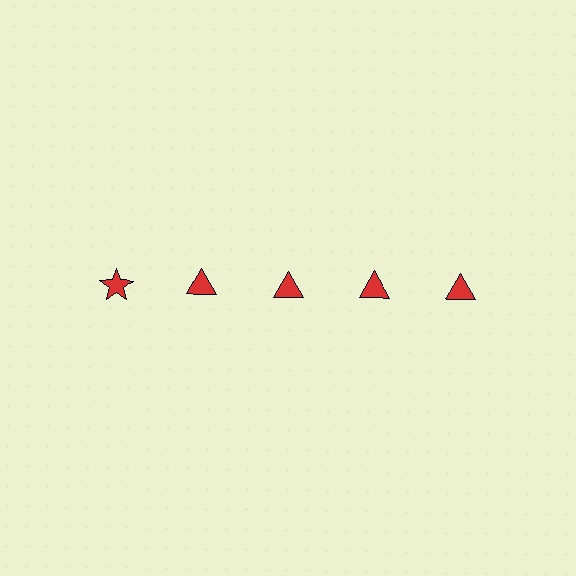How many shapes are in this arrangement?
There are 5 shapes arranged in a grid pattern.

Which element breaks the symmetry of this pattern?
The red star in the top row, leftmost column breaks the symmetry. All other shapes are red triangles.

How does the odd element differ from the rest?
It has a different shape: star instead of triangle.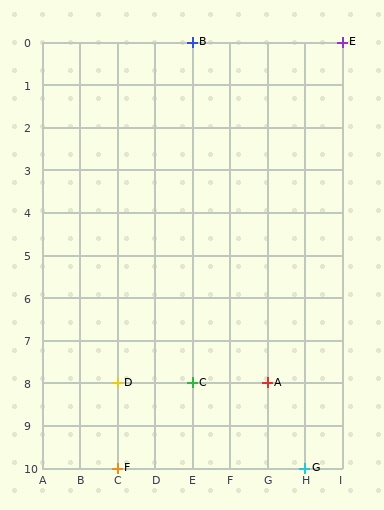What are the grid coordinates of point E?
Point E is at grid coordinates (I, 0).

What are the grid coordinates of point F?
Point F is at grid coordinates (C, 10).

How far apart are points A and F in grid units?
Points A and F are 4 columns and 2 rows apart (about 4.5 grid units diagonally).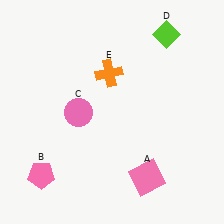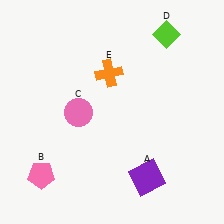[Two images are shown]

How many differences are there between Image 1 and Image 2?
There is 1 difference between the two images.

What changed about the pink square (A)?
In Image 1, A is pink. In Image 2, it changed to purple.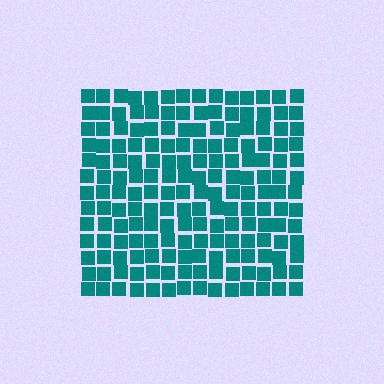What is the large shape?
The large shape is a square.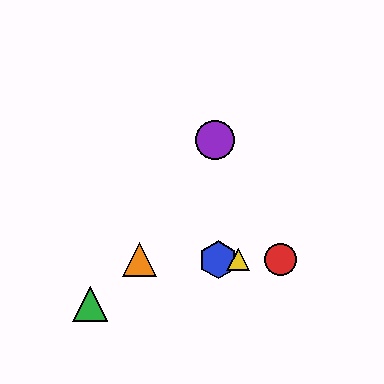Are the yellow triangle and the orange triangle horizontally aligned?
Yes, both are at y≈260.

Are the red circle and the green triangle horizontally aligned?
No, the red circle is at y≈260 and the green triangle is at y≈304.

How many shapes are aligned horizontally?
4 shapes (the red circle, the blue hexagon, the yellow triangle, the orange triangle) are aligned horizontally.